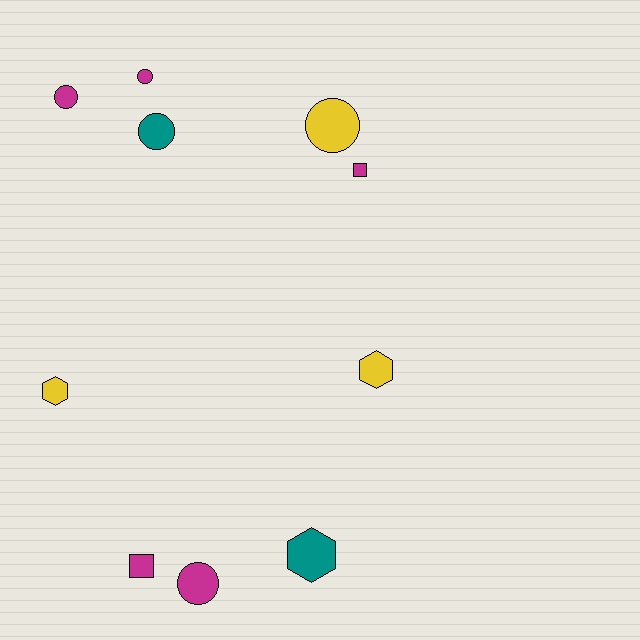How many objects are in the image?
There are 10 objects.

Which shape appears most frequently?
Circle, with 5 objects.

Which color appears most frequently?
Magenta, with 5 objects.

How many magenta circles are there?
There are 3 magenta circles.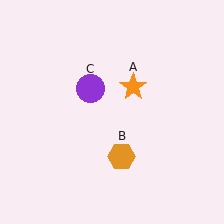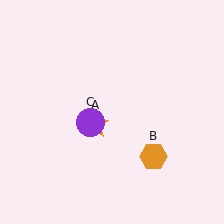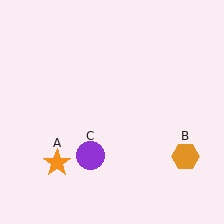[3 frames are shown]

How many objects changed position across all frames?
3 objects changed position: orange star (object A), orange hexagon (object B), purple circle (object C).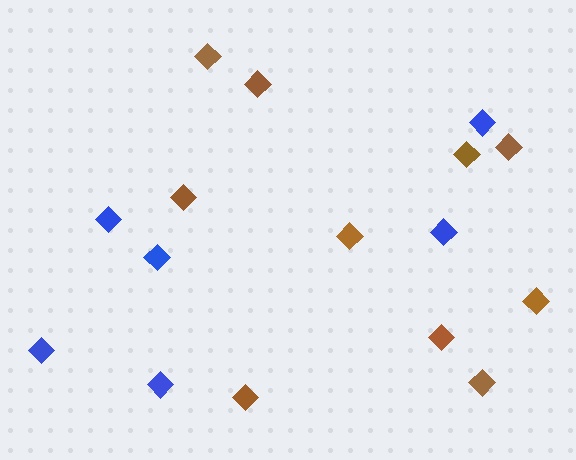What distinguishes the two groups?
There are 2 groups: one group of blue diamonds (6) and one group of brown diamonds (10).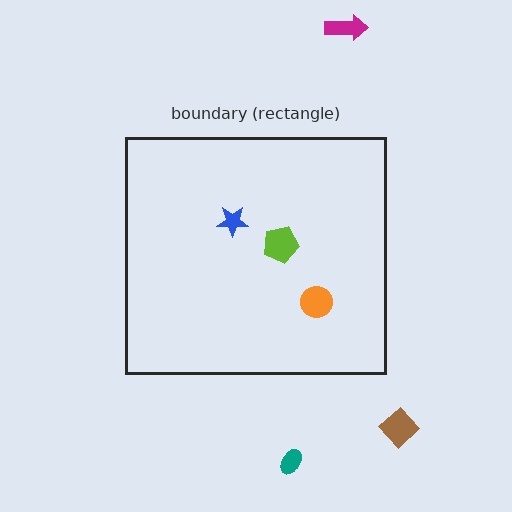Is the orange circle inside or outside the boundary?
Inside.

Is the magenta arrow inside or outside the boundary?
Outside.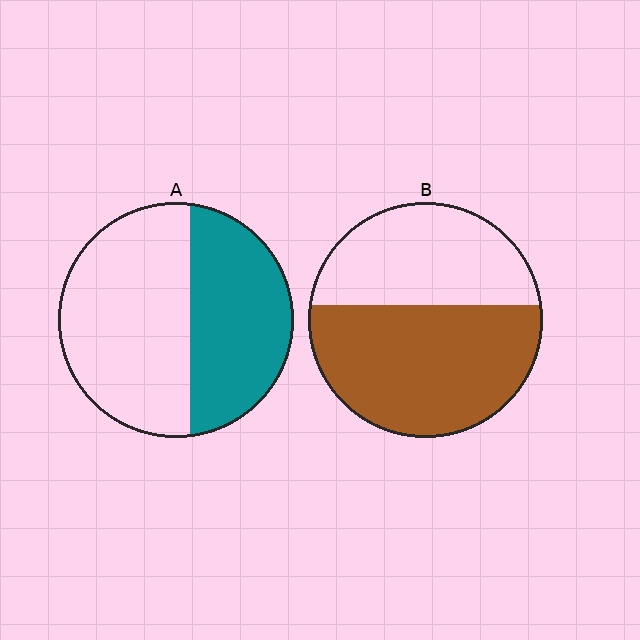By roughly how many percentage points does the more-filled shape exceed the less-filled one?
By roughly 15 percentage points (B over A).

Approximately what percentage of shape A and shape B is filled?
A is approximately 40% and B is approximately 60%.